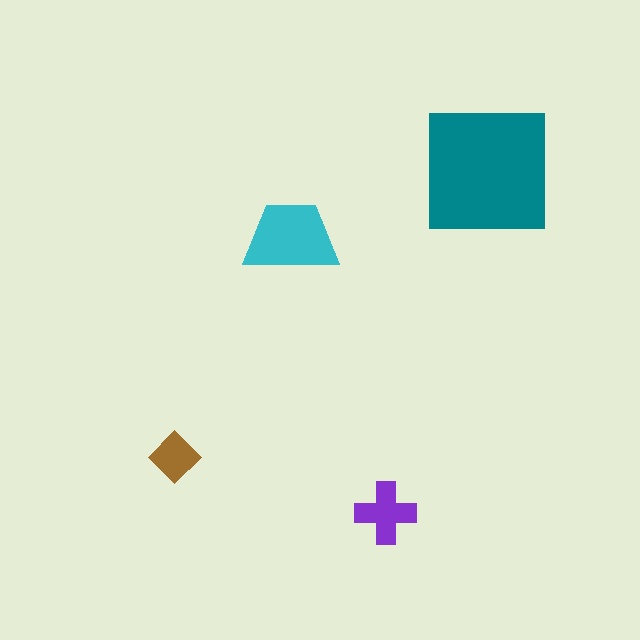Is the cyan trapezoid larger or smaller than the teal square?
Smaller.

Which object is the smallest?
The brown diamond.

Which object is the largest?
The teal square.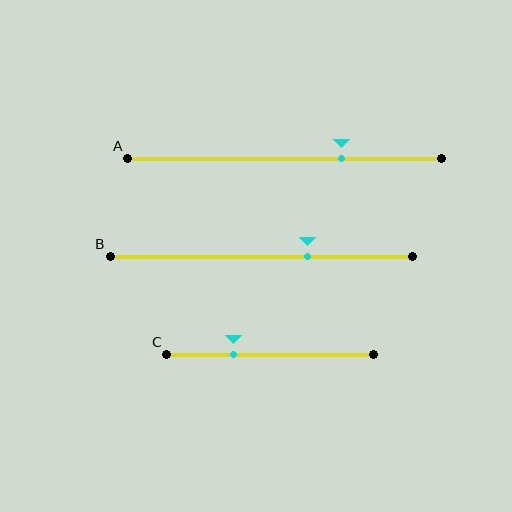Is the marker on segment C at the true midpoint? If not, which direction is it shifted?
No, the marker on segment C is shifted to the left by about 18% of the segment length.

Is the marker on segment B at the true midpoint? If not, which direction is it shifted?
No, the marker on segment B is shifted to the right by about 15% of the segment length.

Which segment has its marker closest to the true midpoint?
Segment B has its marker closest to the true midpoint.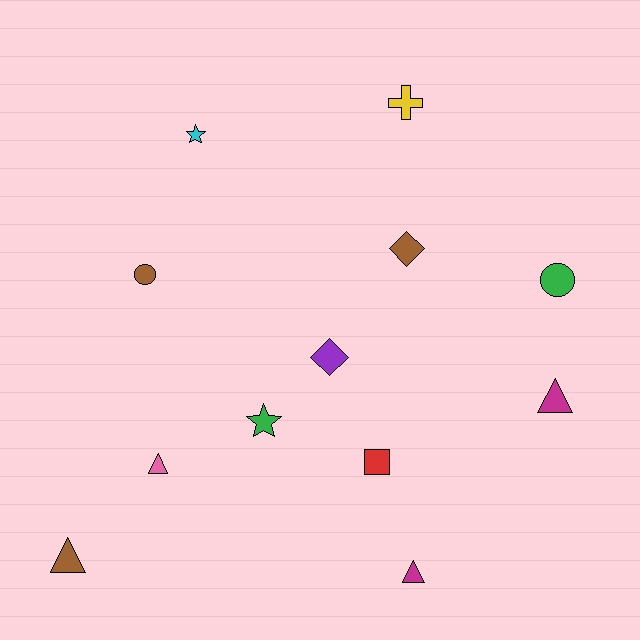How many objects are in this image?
There are 12 objects.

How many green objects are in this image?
There are 2 green objects.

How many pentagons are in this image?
There are no pentagons.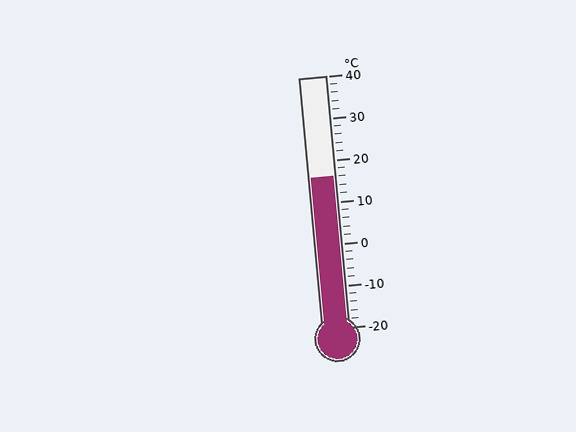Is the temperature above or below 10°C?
The temperature is above 10°C.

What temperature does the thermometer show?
The thermometer shows approximately 16°C.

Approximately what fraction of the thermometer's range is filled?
The thermometer is filled to approximately 60% of its range.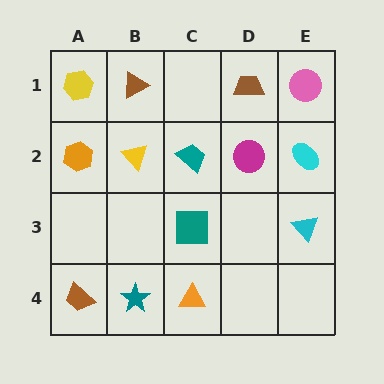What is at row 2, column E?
A cyan ellipse.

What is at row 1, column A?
A yellow hexagon.